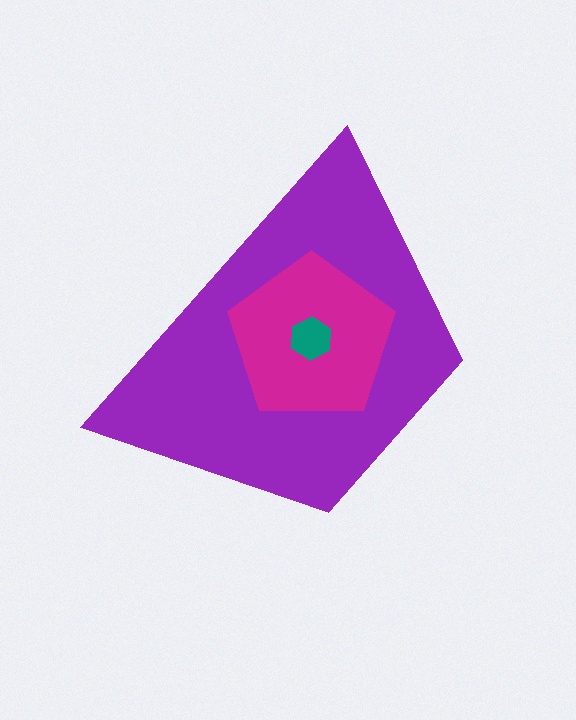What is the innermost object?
The teal hexagon.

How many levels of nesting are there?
3.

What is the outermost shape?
The purple trapezoid.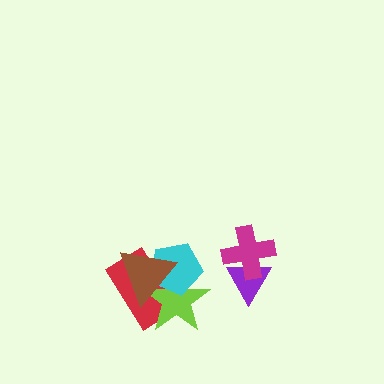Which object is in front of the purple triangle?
The magenta cross is in front of the purple triangle.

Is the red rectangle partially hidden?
Yes, it is partially covered by another shape.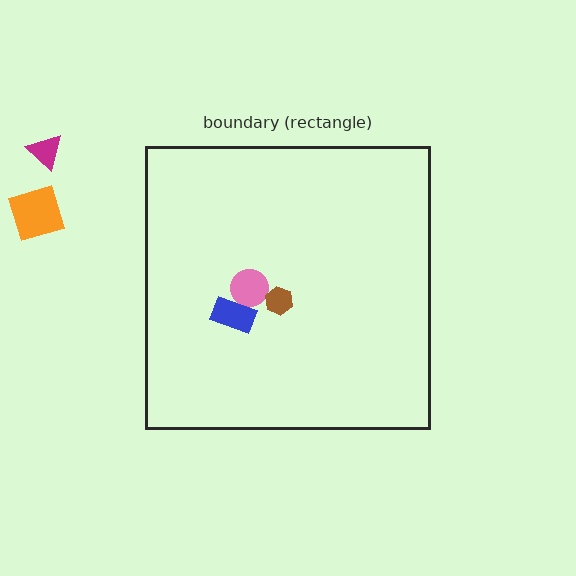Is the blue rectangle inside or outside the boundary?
Inside.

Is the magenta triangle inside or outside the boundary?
Outside.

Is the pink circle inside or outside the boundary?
Inside.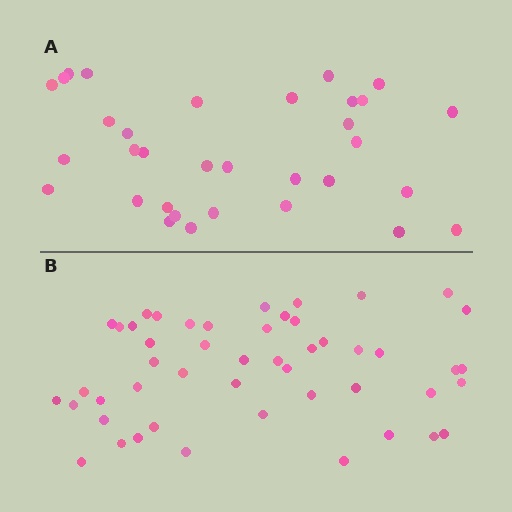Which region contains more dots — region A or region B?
Region B (the bottom region) has more dots.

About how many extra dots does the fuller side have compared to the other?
Region B has approximately 15 more dots than region A.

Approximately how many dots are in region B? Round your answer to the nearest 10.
About 50 dots. (The exact count is 49, which rounds to 50.)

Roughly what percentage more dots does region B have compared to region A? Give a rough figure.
About 50% more.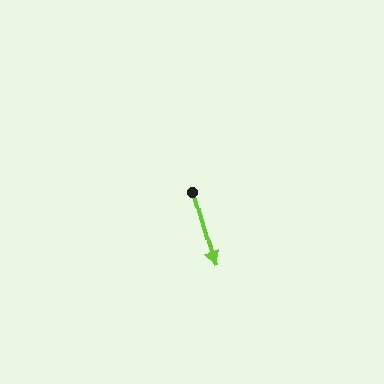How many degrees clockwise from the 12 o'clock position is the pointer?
Approximately 164 degrees.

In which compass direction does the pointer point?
South.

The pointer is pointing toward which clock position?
Roughly 5 o'clock.